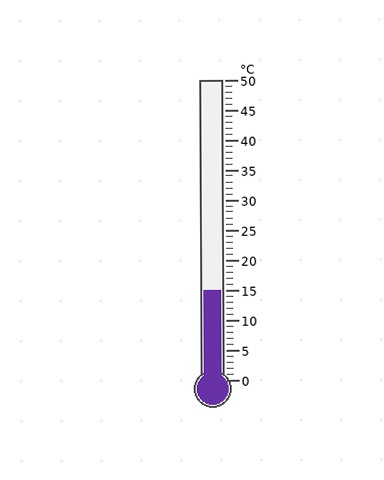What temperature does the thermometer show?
The thermometer shows approximately 15°C.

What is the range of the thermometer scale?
The thermometer scale ranges from 0°C to 50°C.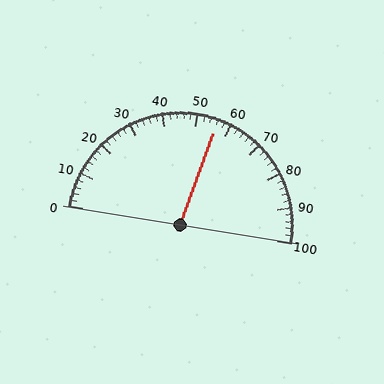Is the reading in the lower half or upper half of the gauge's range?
The reading is in the upper half of the range (0 to 100).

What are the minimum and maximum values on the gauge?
The gauge ranges from 0 to 100.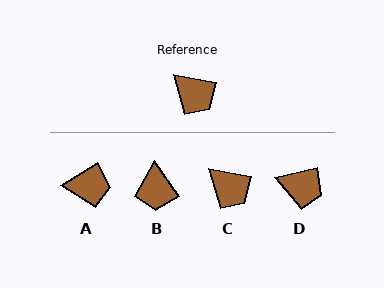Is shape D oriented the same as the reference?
No, it is off by about 24 degrees.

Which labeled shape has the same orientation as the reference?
C.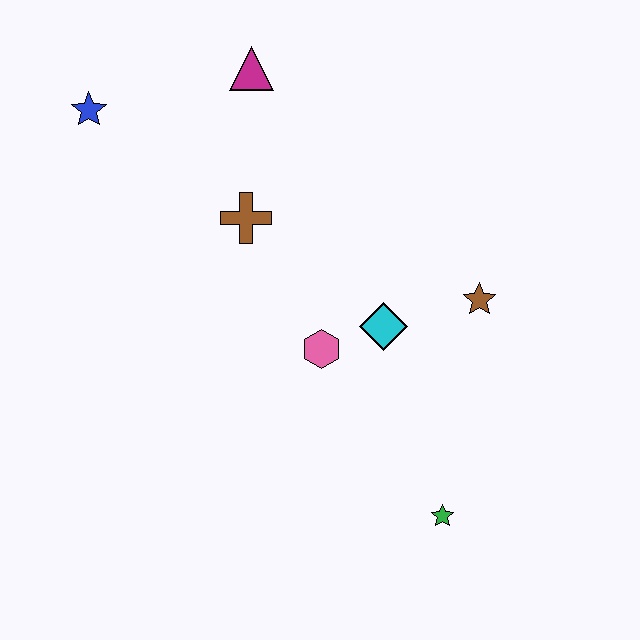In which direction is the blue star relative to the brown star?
The blue star is to the left of the brown star.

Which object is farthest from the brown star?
The blue star is farthest from the brown star.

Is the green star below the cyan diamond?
Yes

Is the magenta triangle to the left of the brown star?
Yes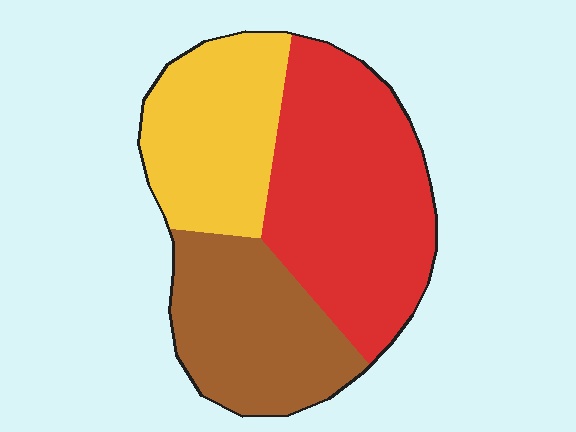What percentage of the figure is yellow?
Yellow covers around 25% of the figure.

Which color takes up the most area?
Red, at roughly 45%.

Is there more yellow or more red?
Red.